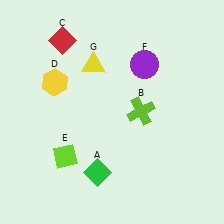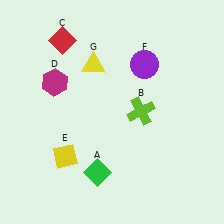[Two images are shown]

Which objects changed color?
D changed from yellow to magenta. E changed from lime to yellow.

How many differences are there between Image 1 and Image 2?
There are 2 differences between the two images.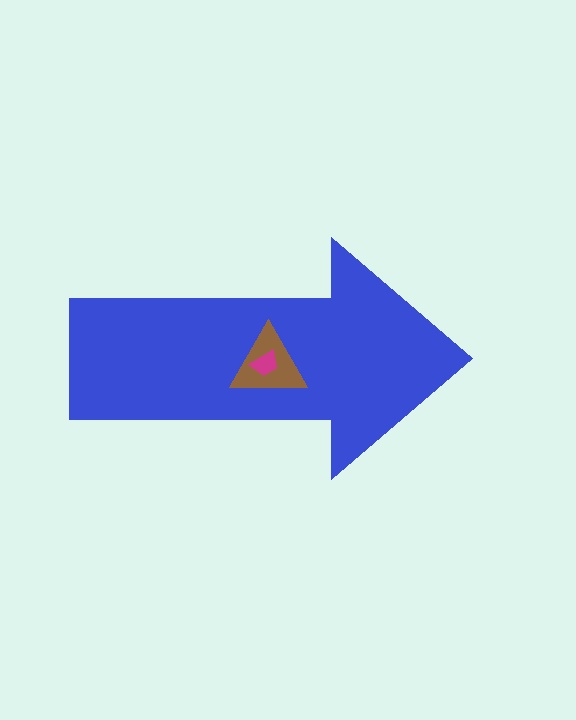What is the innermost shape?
The magenta trapezoid.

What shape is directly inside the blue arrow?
The brown triangle.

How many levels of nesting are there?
3.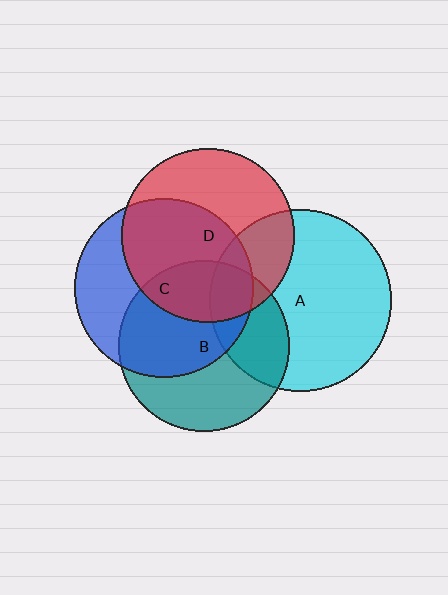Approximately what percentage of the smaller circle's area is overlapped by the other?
Approximately 55%.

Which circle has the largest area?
Circle A (cyan).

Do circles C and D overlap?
Yes.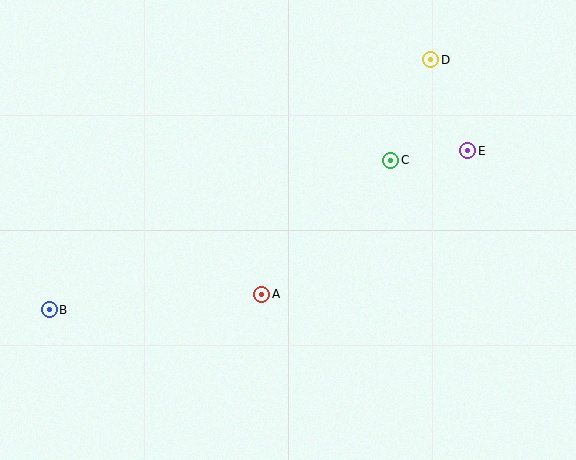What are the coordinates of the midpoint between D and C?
The midpoint between D and C is at (411, 110).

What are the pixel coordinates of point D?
Point D is at (431, 60).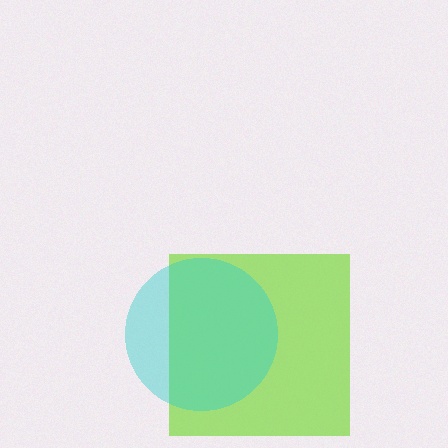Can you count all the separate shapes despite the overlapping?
Yes, there are 2 separate shapes.